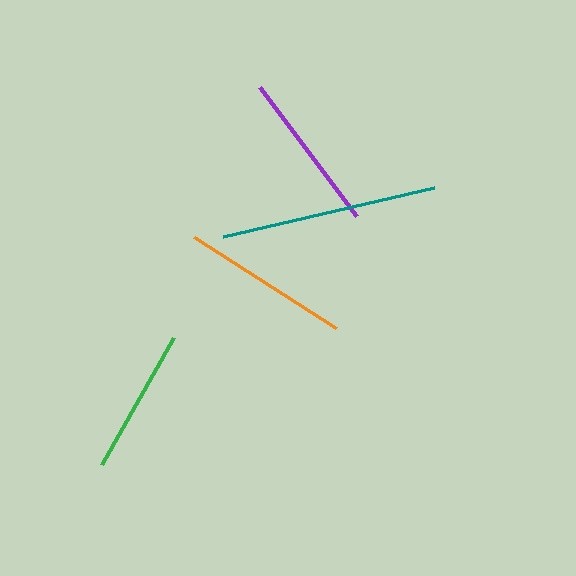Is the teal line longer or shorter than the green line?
The teal line is longer than the green line.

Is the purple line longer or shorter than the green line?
The purple line is longer than the green line.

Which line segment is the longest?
The teal line is the longest at approximately 216 pixels.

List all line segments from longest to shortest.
From longest to shortest: teal, orange, purple, green.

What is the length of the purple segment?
The purple segment is approximately 162 pixels long.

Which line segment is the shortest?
The green line is the shortest at approximately 145 pixels.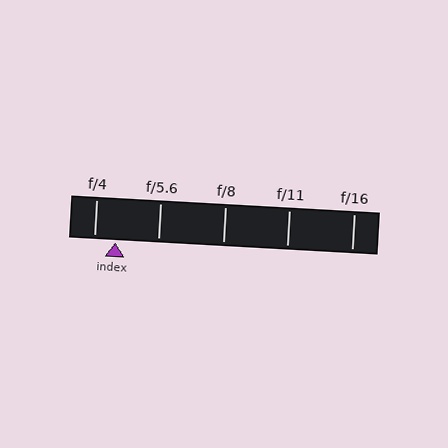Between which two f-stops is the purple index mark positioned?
The index mark is between f/4 and f/5.6.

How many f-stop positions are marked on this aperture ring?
There are 5 f-stop positions marked.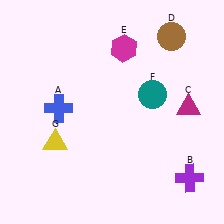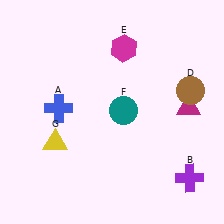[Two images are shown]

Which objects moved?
The objects that moved are: the brown circle (D), the teal circle (F).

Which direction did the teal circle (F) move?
The teal circle (F) moved left.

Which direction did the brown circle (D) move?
The brown circle (D) moved down.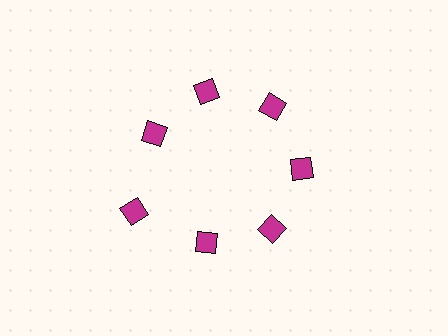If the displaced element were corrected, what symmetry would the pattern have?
It would have 7-fold rotational symmetry — the pattern would map onto itself every 51 degrees.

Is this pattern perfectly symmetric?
No. The 7 magenta diamonds are arranged in a ring, but one element near the 8 o'clock position is pushed outward from the center, breaking the 7-fold rotational symmetry.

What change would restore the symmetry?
The symmetry would be restored by moving it inward, back onto the ring so that all 7 diamonds sit at equal angles and equal distance from the center.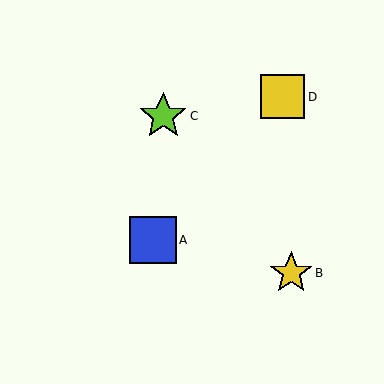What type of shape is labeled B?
Shape B is a yellow star.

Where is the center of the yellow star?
The center of the yellow star is at (291, 273).